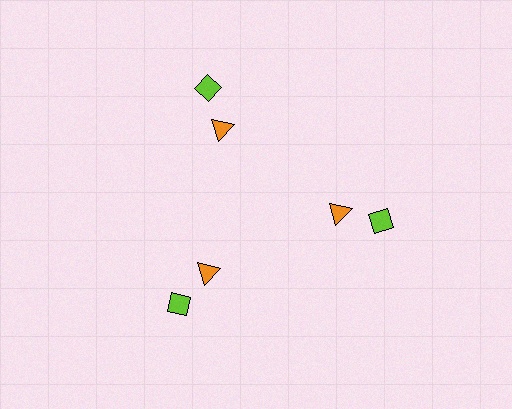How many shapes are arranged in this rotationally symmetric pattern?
There are 6 shapes, arranged in 3 groups of 2.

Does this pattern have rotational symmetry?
Yes, this pattern has 3-fold rotational symmetry. It looks the same after rotating 120 degrees around the center.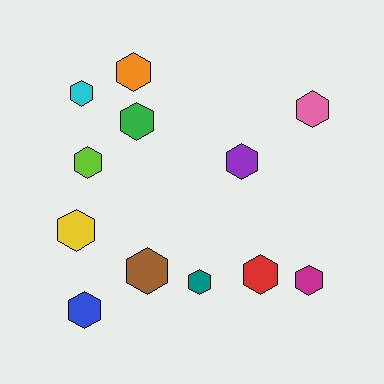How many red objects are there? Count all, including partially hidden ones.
There is 1 red object.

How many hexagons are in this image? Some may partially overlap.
There are 12 hexagons.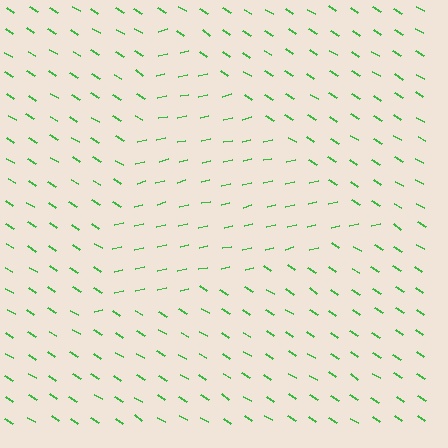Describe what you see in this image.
The image is filled with small green line segments. A triangle region in the image has lines oriented differently from the surrounding lines, creating a visible texture boundary.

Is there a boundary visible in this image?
Yes, there is a texture boundary formed by a change in line orientation.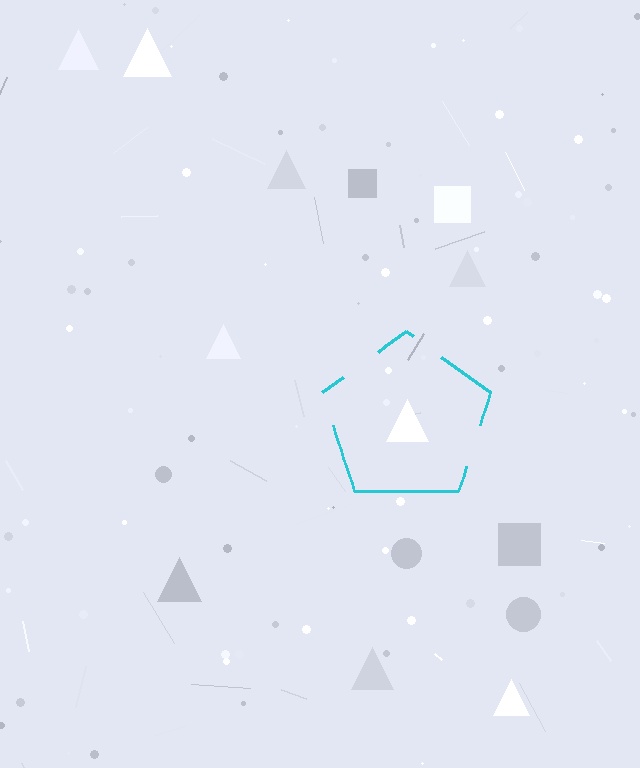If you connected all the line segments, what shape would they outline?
They would outline a pentagon.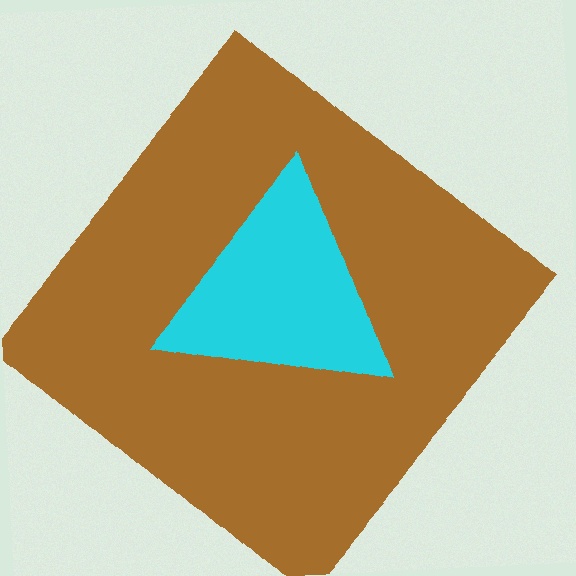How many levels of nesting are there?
2.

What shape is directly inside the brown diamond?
The cyan triangle.